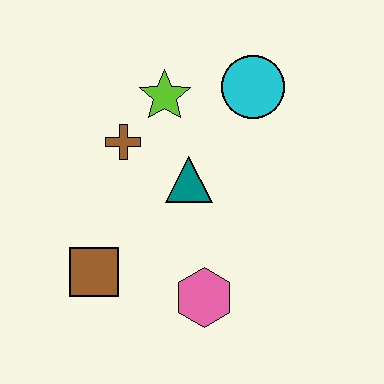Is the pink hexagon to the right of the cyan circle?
No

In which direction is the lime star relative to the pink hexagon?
The lime star is above the pink hexagon.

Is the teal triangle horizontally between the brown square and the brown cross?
No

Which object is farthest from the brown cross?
The pink hexagon is farthest from the brown cross.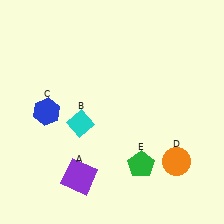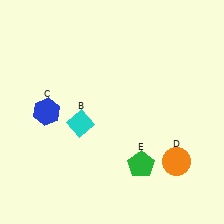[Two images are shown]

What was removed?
The purple square (A) was removed in Image 2.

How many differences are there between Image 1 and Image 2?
There is 1 difference between the two images.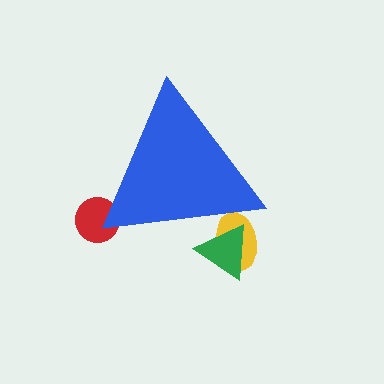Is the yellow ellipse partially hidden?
Yes, the yellow ellipse is partially hidden behind the blue triangle.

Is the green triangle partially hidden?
Yes, the green triangle is partially hidden behind the blue triangle.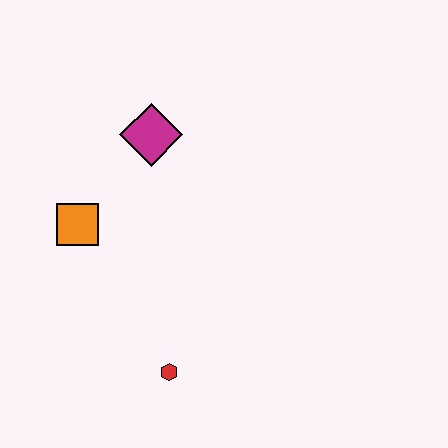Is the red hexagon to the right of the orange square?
Yes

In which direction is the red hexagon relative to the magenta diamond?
The red hexagon is below the magenta diamond.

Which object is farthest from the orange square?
The red hexagon is farthest from the orange square.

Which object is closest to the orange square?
The magenta diamond is closest to the orange square.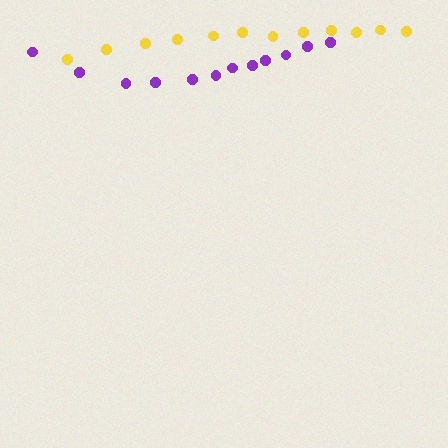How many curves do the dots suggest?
There are 2 distinct paths.